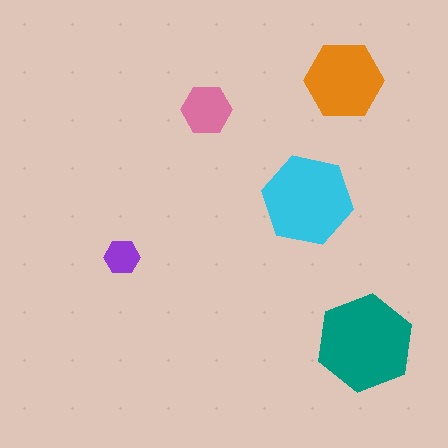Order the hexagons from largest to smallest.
the teal one, the cyan one, the orange one, the pink one, the purple one.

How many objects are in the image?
There are 5 objects in the image.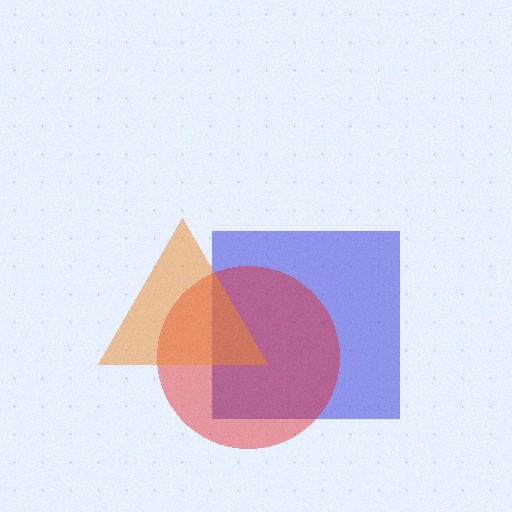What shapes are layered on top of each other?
The layered shapes are: a blue square, a red circle, an orange triangle.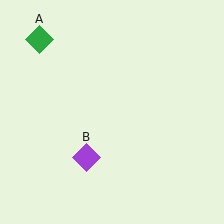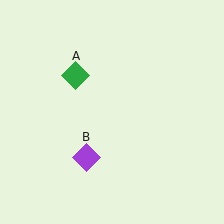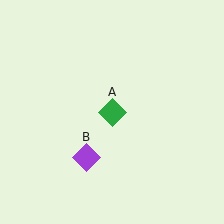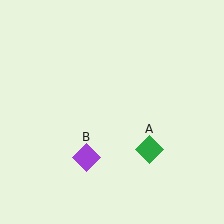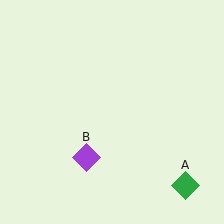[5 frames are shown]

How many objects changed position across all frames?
1 object changed position: green diamond (object A).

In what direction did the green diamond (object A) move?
The green diamond (object A) moved down and to the right.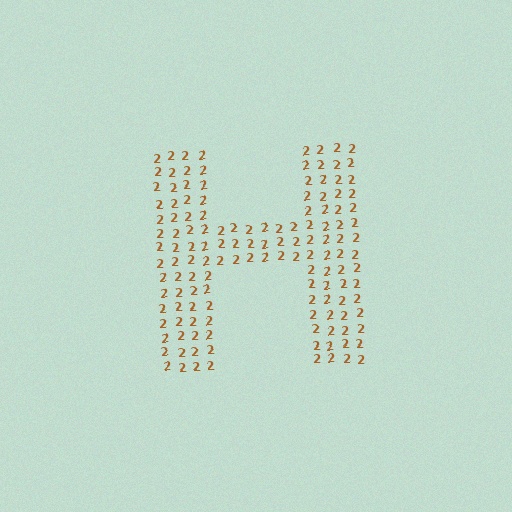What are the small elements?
The small elements are digit 2's.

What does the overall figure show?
The overall figure shows the letter H.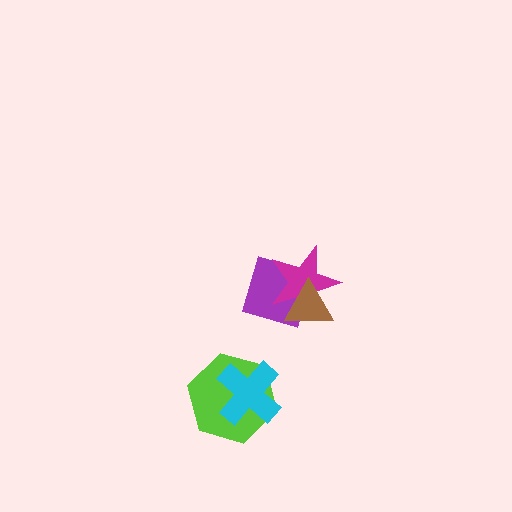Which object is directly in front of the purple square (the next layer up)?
The magenta star is directly in front of the purple square.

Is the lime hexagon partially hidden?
Yes, it is partially covered by another shape.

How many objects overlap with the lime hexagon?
1 object overlaps with the lime hexagon.